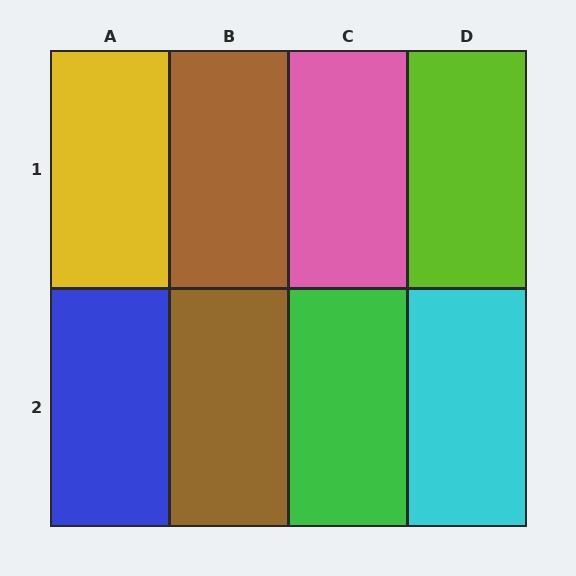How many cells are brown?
2 cells are brown.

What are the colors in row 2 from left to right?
Blue, brown, green, cyan.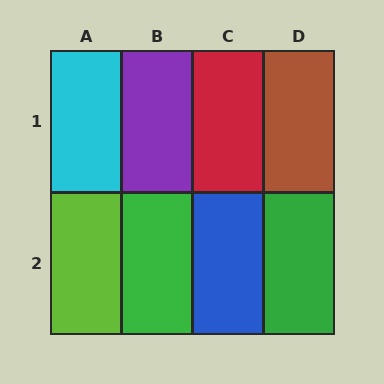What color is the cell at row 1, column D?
Brown.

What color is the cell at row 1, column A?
Cyan.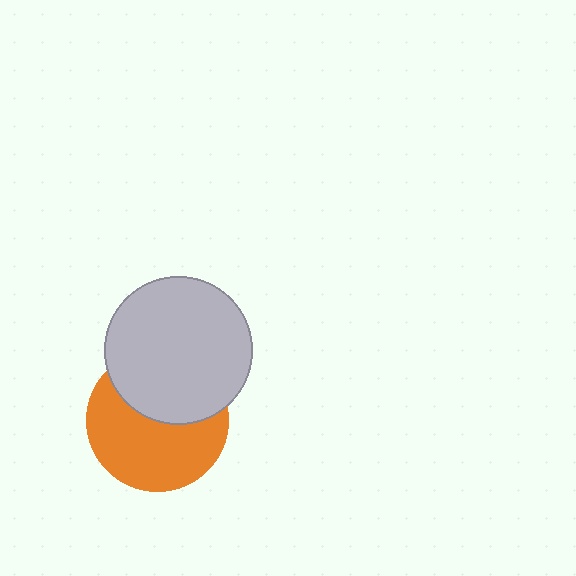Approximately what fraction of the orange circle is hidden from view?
Roughly 41% of the orange circle is hidden behind the light gray circle.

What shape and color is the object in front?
The object in front is a light gray circle.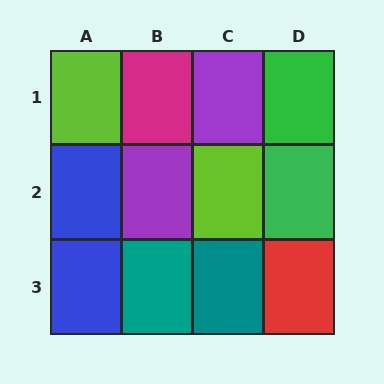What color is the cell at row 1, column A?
Lime.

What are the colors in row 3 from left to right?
Blue, teal, teal, red.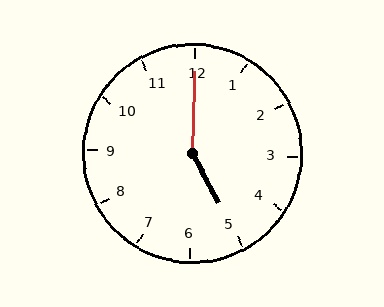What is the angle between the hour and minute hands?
Approximately 150 degrees.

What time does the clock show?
5:00.